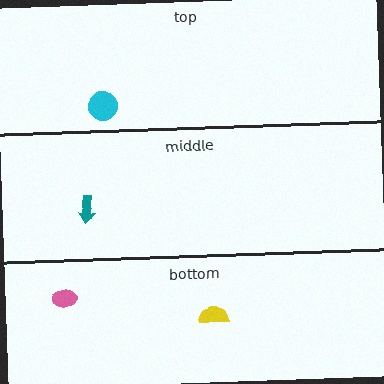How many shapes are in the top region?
1.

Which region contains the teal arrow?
The middle region.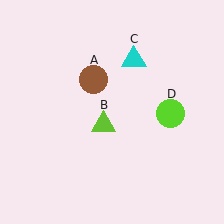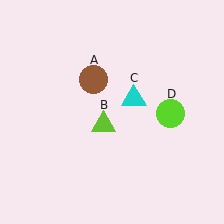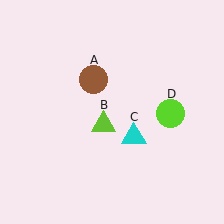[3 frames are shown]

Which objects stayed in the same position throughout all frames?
Brown circle (object A) and lime triangle (object B) and lime circle (object D) remained stationary.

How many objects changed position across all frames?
1 object changed position: cyan triangle (object C).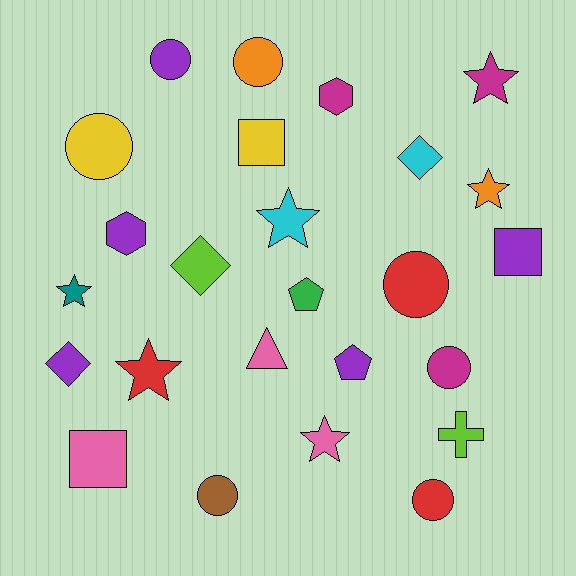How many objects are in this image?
There are 25 objects.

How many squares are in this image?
There are 3 squares.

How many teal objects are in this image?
There is 1 teal object.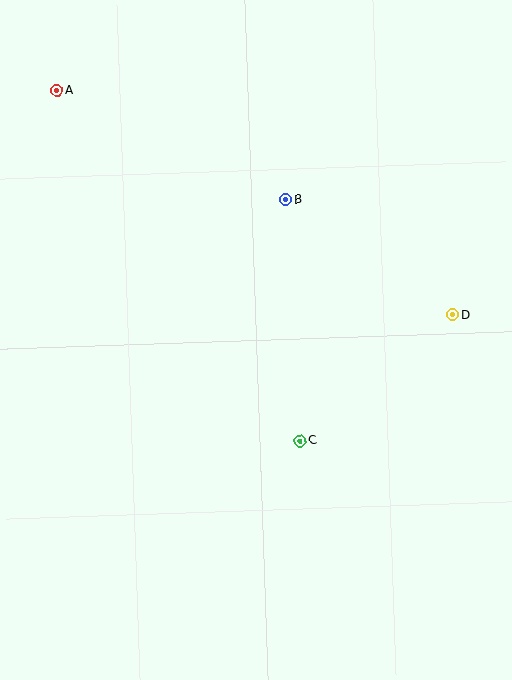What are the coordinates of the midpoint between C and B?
The midpoint between C and B is at (293, 320).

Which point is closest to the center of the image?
Point C at (300, 441) is closest to the center.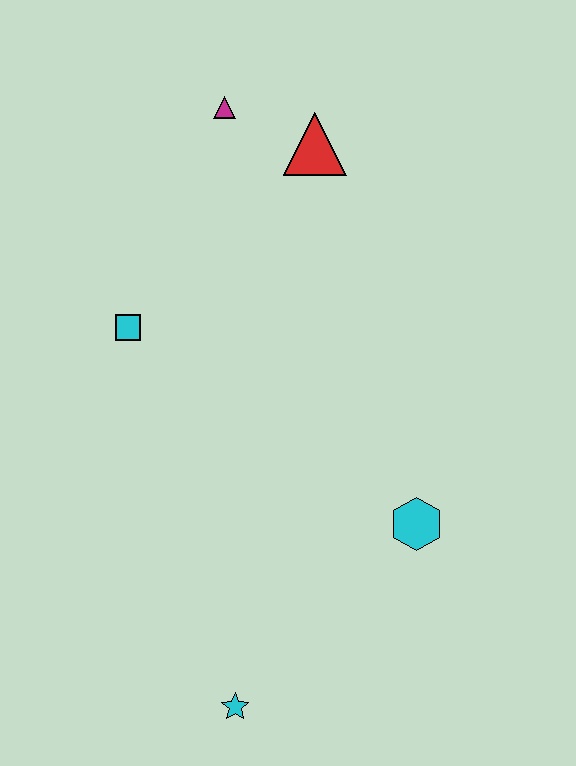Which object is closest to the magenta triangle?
The red triangle is closest to the magenta triangle.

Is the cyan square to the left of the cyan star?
Yes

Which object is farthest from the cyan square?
The cyan star is farthest from the cyan square.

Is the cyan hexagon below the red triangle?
Yes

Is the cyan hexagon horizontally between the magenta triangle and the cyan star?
No